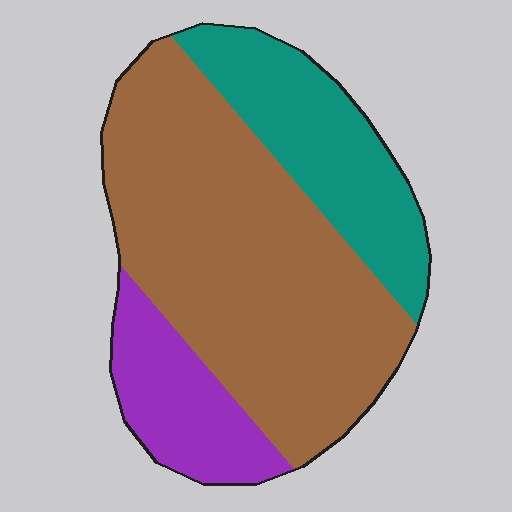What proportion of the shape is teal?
Teal covers roughly 25% of the shape.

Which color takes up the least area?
Purple, at roughly 15%.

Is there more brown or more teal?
Brown.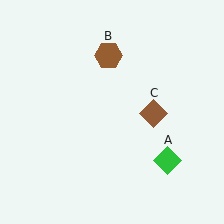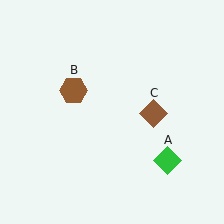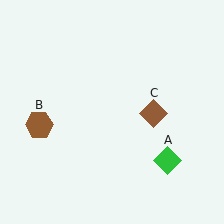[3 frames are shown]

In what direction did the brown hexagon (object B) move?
The brown hexagon (object B) moved down and to the left.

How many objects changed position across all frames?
1 object changed position: brown hexagon (object B).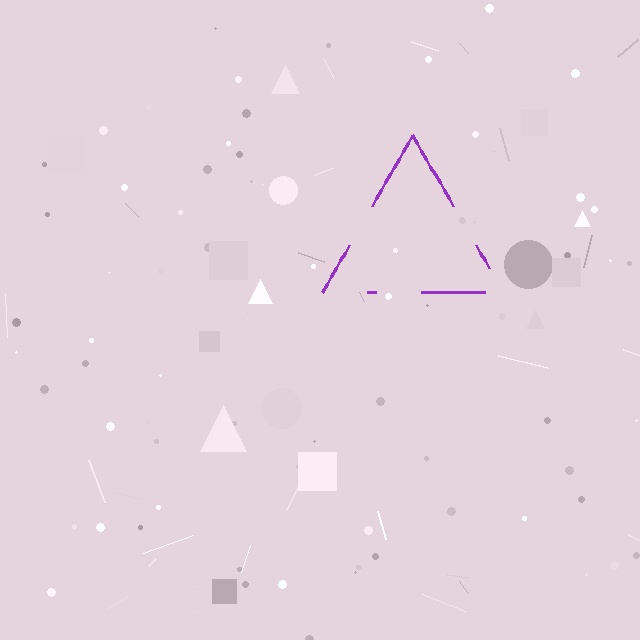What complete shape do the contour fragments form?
The contour fragments form a triangle.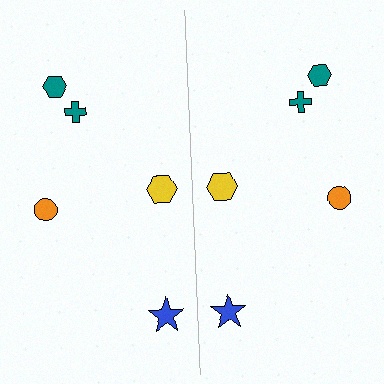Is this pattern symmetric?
Yes, this pattern has bilateral (reflection) symmetry.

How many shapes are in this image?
There are 10 shapes in this image.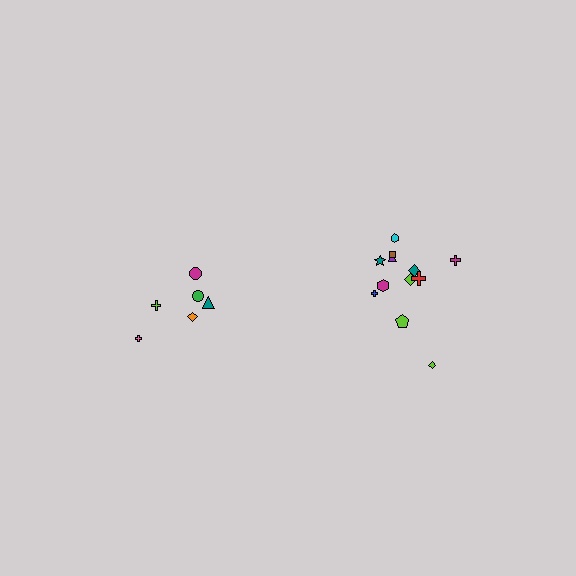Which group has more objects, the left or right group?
The right group.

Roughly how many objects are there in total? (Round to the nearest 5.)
Roughly 20 objects in total.